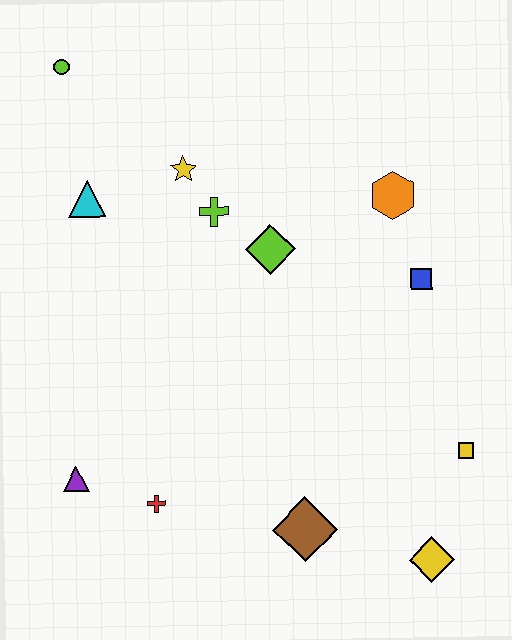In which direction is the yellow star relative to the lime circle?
The yellow star is to the right of the lime circle.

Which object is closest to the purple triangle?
The red cross is closest to the purple triangle.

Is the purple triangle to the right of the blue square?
No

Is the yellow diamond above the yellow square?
No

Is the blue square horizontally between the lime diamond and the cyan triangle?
No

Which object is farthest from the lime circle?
The yellow diamond is farthest from the lime circle.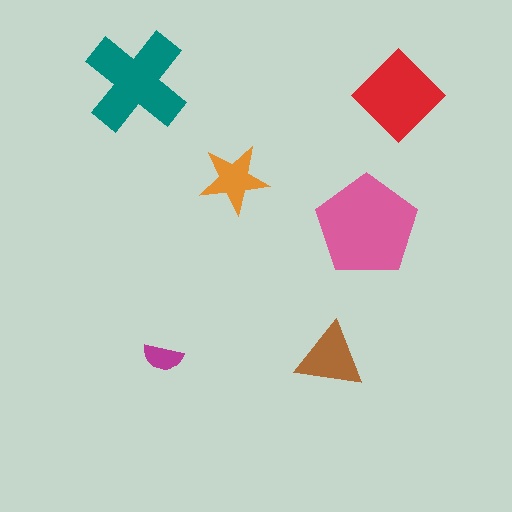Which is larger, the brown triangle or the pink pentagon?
The pink pentagon.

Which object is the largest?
The pink pentagon.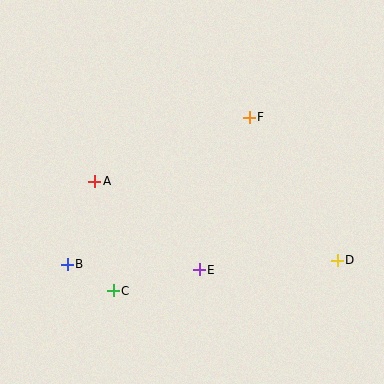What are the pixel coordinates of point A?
Point A is at (95, 181).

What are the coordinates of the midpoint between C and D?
The midpoint between C and D is at (225, 275).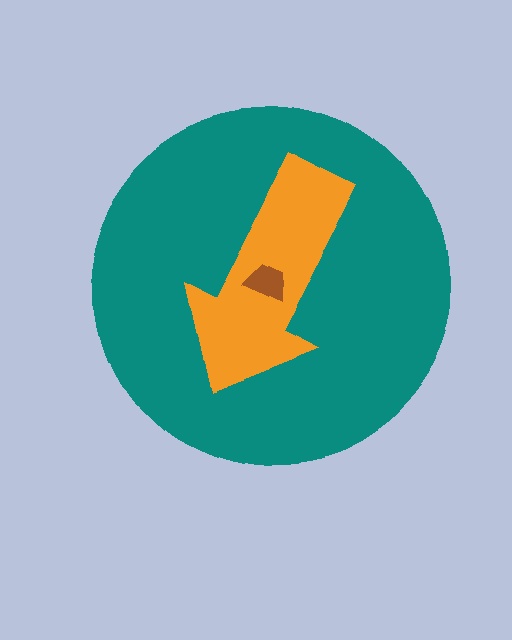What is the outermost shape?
The teal circle.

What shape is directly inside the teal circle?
The orange arrow.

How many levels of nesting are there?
3.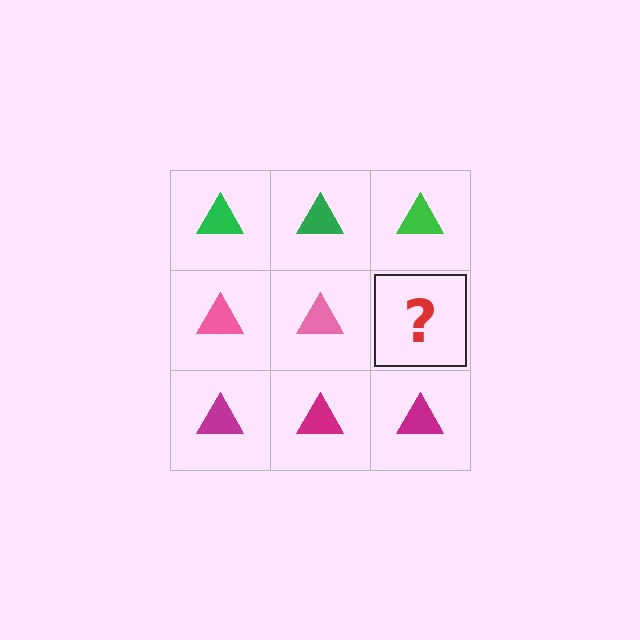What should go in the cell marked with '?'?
The missing cell should contain a pink triangle.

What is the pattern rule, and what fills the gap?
The rule is that each row has a consistent color. The gap should be filled with a pink triangle.